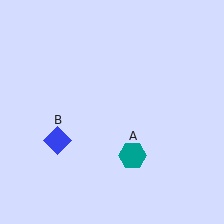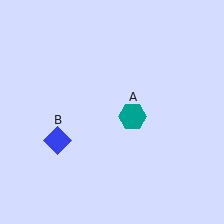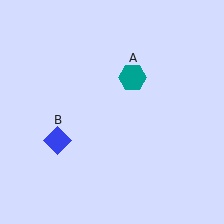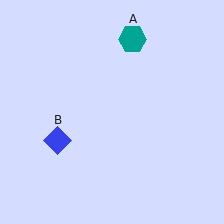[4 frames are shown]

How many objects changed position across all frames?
1 object changed position: teal hexagon (object A).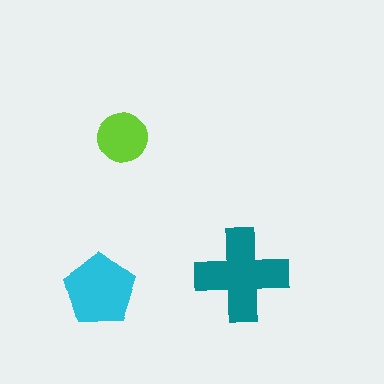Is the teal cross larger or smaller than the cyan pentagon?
Larger.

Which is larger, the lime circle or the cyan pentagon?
The cyan pentagon.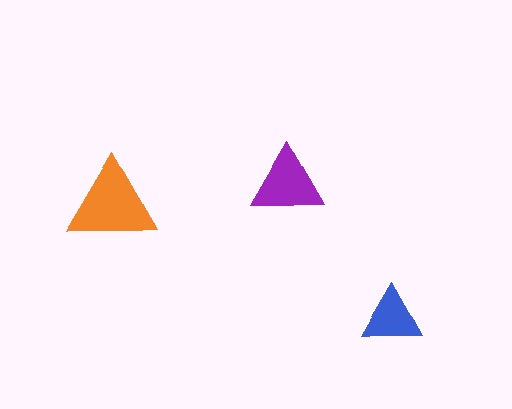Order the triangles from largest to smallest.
the orange one, the purple one, the blue one.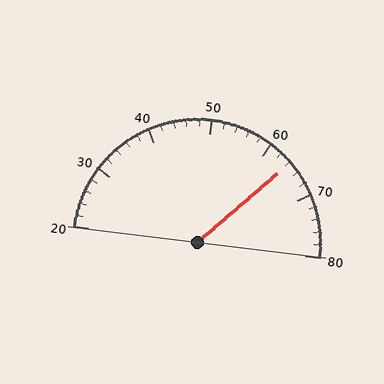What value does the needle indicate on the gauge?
The needle indicates approximately 64.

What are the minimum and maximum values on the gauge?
The gauge ranges from 20 to 80.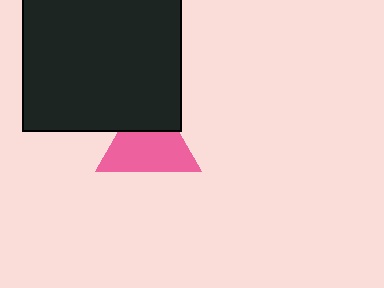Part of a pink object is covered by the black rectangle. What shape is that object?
It is a triangle.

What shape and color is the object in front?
The object in front is a black rectangle.